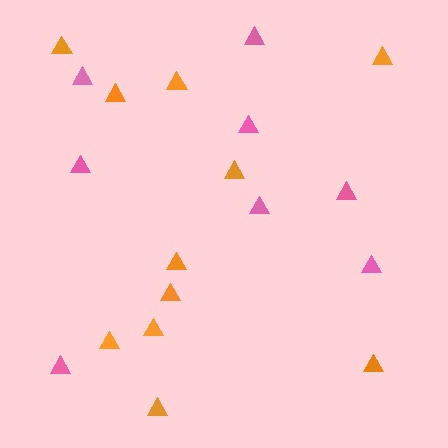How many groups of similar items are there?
There are 2 groups: one group of pink triangles (8) and one group of orange triangles (11).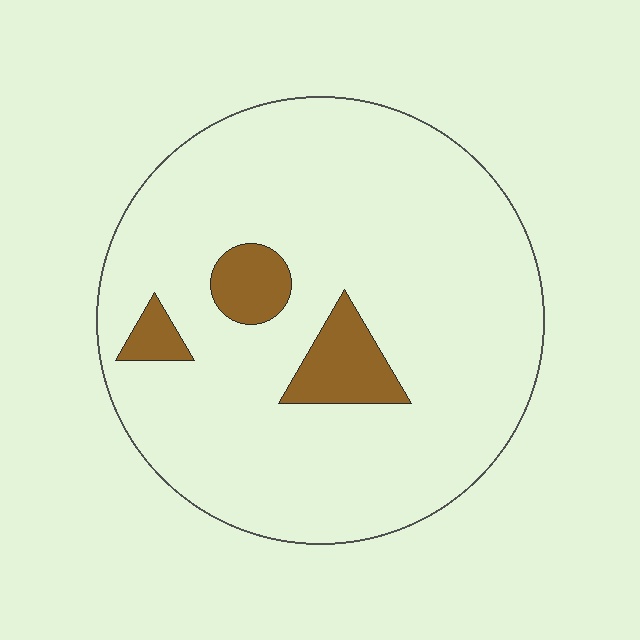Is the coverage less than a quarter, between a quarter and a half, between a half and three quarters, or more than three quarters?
Less than a quarter.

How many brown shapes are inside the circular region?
3.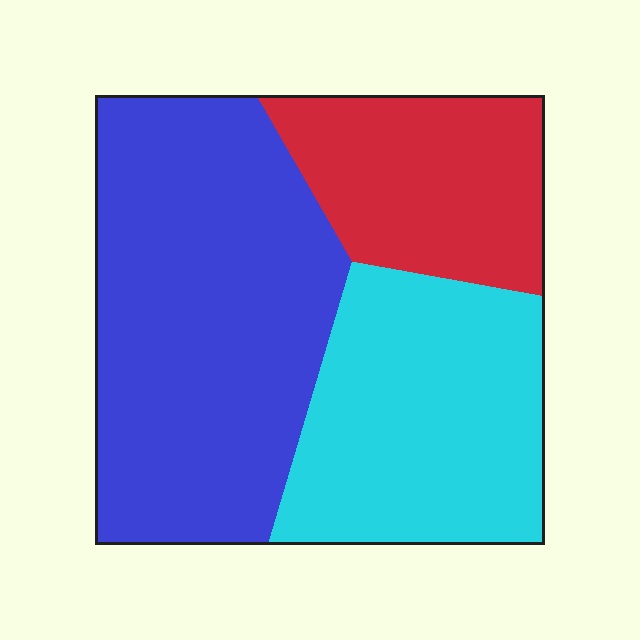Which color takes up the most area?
Blue, at roughly 45%.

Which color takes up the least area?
Red, at roughly 20%.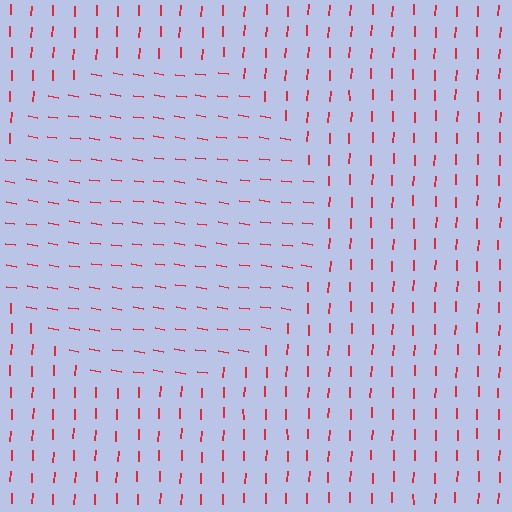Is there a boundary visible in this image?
Yes, there is a texture boundary formed by a change in line orientation.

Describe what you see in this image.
The image is filled with small red line segments. A circle region in the image has lines oriented differently from the surrounding lines, creating a visible texture boundary.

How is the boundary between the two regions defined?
The boundary is defined purely by a change in line orientation (approximately 83 degrees difference). All lines are the same color and thickness.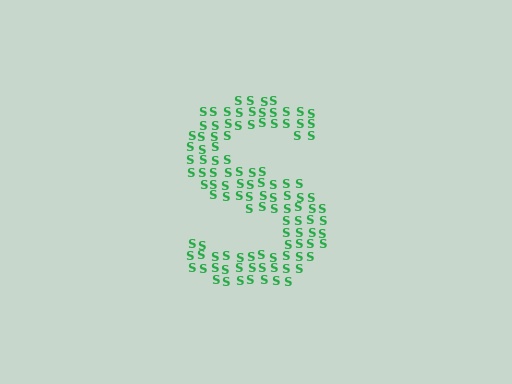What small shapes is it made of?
It is made of small letter S's.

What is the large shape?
The large shape is the letter S.